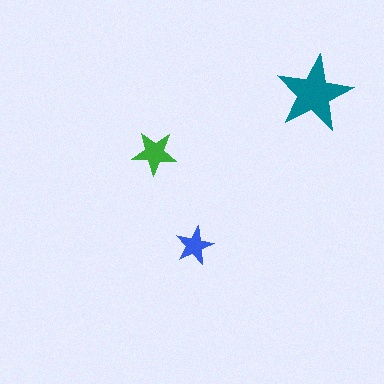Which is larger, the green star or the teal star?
The teal one.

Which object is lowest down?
The blue star is bottommost.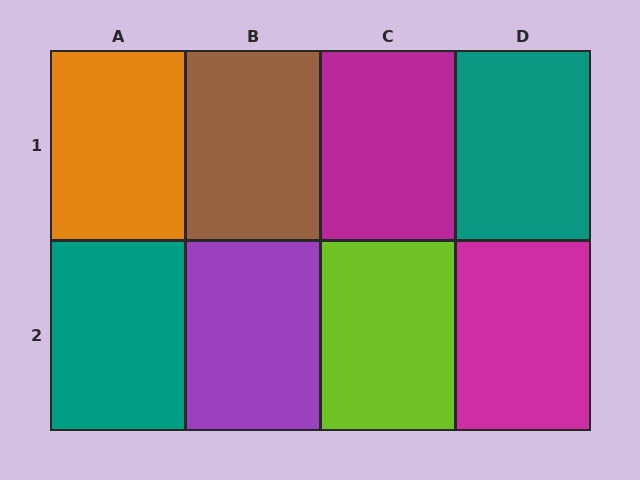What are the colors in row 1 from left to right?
Orange, brown, magenta, teal.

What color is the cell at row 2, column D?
Magenta.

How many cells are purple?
1 cell is purple.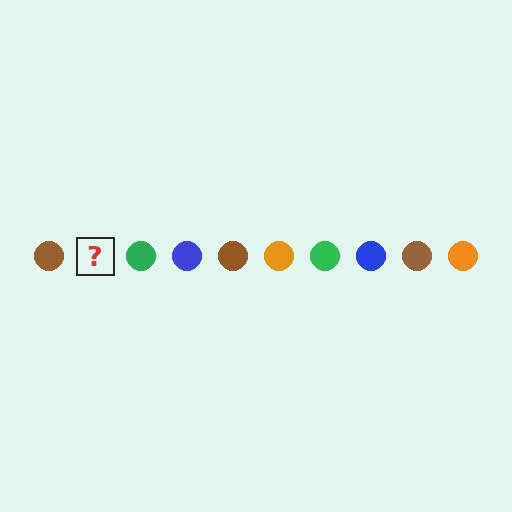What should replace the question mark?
The question mark should be replaced with an orange circle.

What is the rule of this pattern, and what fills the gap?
The rule is that the pattern cycles through brown, orange, green, blue circles. The gap should be filled with an orange circle.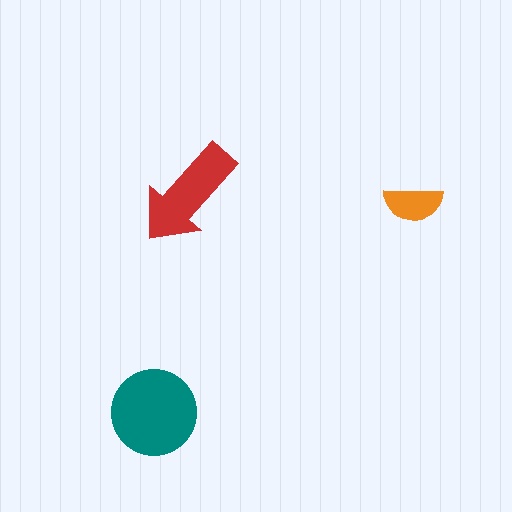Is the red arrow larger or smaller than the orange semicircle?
Larger.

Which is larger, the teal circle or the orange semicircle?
The teal circle.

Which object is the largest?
The teal circle.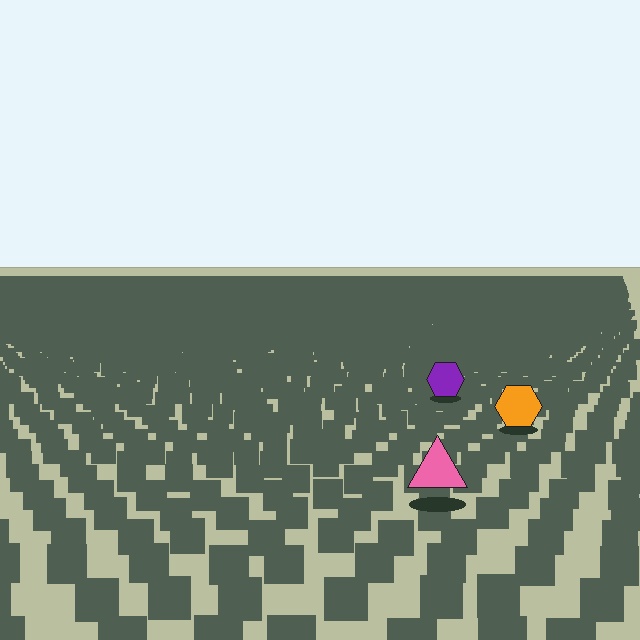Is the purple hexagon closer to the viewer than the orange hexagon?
No. The orange hexagon is closer — you can tell from the texture gradient: the ground texture is coarser near it.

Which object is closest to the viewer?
The pink triangle is closest. The texture marks near it are larger and more spread out.